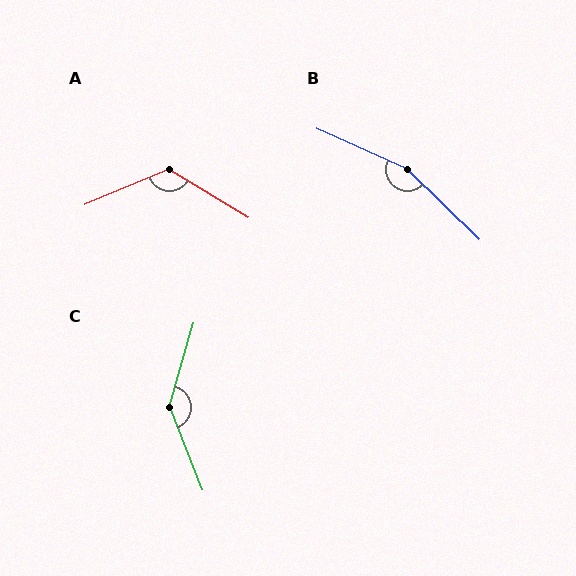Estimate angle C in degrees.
Approximately 142 degrees.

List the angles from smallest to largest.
A (126°), C (142°), B (160°).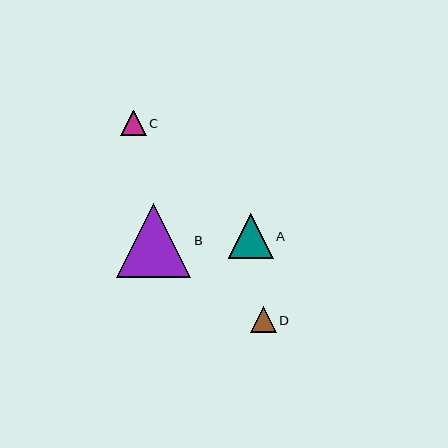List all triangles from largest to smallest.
From largest to smallest: B, A, D, C.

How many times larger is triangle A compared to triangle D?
Triangle A is approximately 1.7 times the size of triangle D.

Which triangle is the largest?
Triangle B is the largest with a size of approximately 74 pixels.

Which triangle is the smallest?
Triangle C is the smallest with a size of approximately 25 pixels.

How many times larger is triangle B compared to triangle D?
Triangle B is approximately 2.8 times the size of triangle D.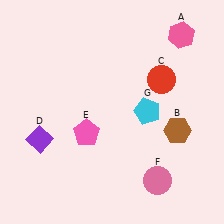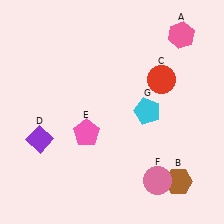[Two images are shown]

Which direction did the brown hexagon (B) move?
The brown hexagon (B) moved down.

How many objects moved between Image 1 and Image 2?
1 object moved between the two images.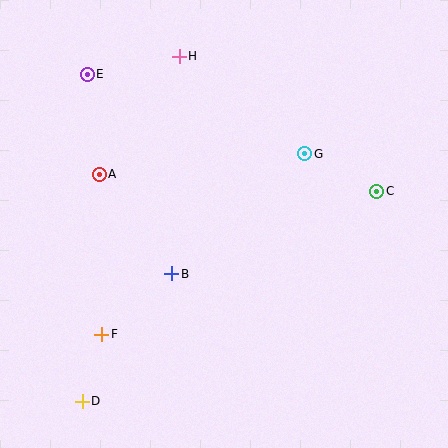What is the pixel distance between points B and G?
The distance between B and G is 179 pixels.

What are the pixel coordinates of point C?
Point C is at (377, 191).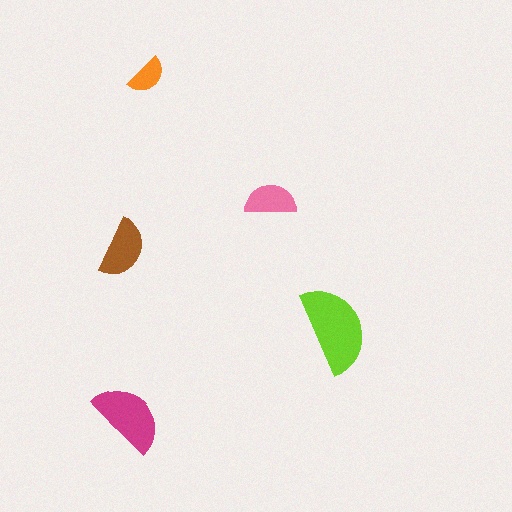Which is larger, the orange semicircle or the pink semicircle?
The pink one.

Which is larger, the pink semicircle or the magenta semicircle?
The magenta one.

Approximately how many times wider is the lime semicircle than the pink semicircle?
About 1.5 times wider.